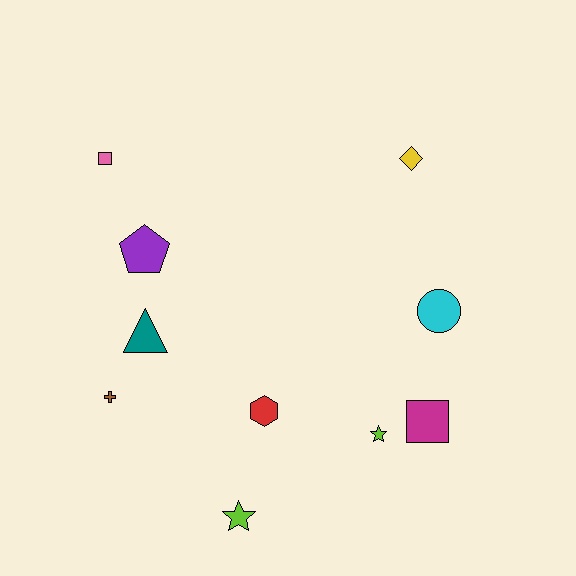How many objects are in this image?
There are 10 objects.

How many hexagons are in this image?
There is 1 hexagon.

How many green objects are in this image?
There are no green objects.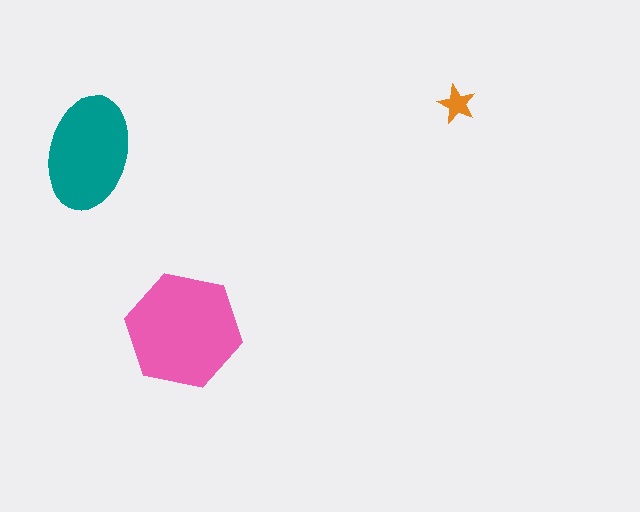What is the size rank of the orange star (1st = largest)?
3rd.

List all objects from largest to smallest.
The pink hexagon, the teal ellipse, the orange star.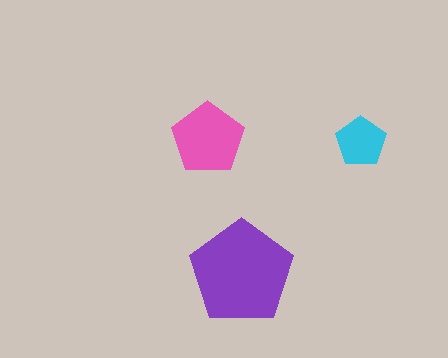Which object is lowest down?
The purple pentagon is bottommost.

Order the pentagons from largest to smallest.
the purple one, the pink one, the cyan one.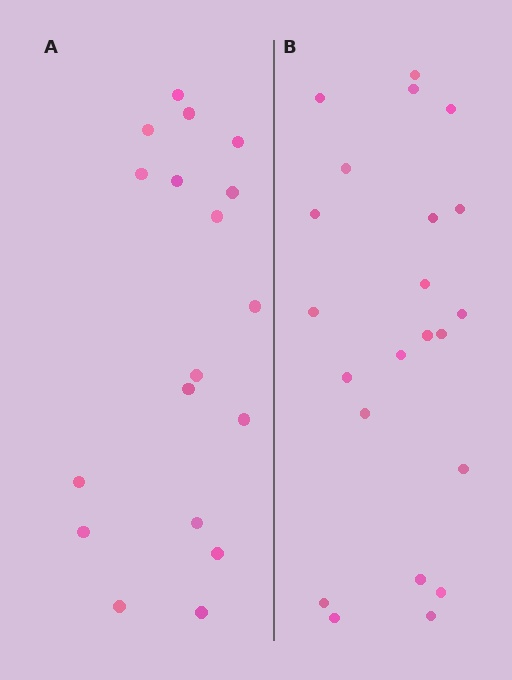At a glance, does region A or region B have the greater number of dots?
Region B (the right region) has more dots.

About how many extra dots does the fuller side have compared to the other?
Region B has about 4 more dots than region A.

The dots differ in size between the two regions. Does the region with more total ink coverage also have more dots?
No. Region A has more total ink coverage because its dots are larger, but region B actually contains more individual dots. Total area can be misleading — the number of items is what matters here.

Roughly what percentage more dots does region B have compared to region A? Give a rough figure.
About 20% more.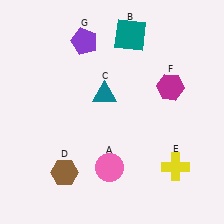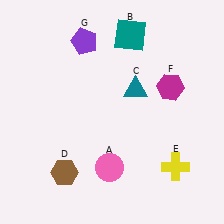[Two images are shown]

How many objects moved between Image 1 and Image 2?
1 object moved between the two images.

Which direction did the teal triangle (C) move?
The teal triangle (C) moved right.